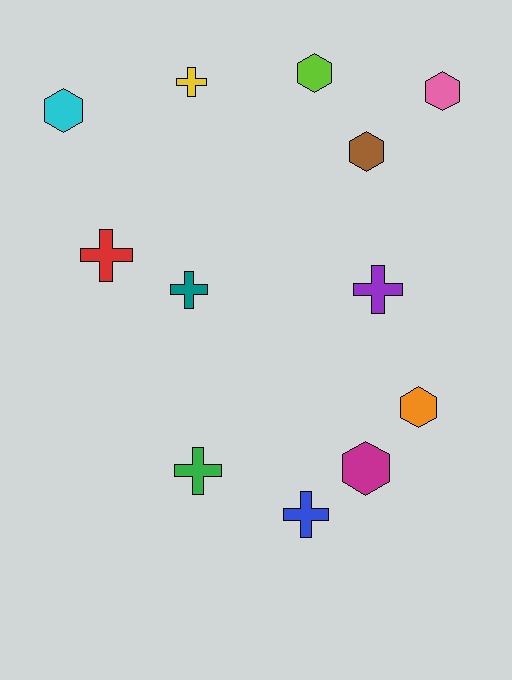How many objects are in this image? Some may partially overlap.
There are 12 objects.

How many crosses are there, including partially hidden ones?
There are 6 crosses.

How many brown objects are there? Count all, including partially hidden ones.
There is 1 brown object.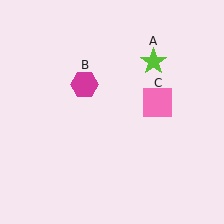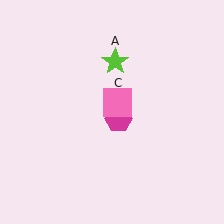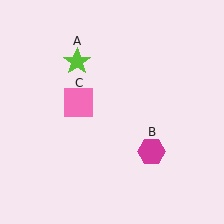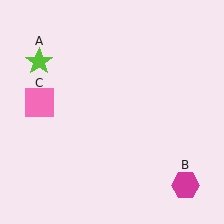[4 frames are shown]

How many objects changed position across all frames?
3 objects changed position: lime star (object A), magenta hexagon (object B), pink square (object C).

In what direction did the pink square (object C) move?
The pink square (object C) moved left.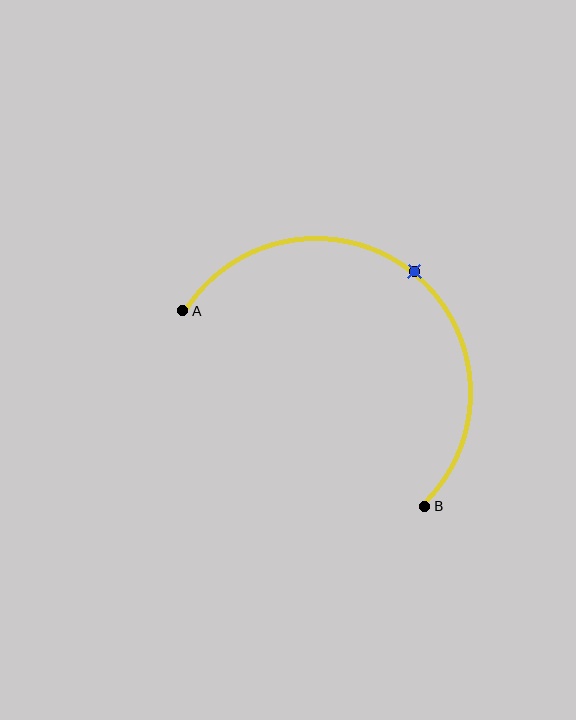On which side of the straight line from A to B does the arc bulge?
The arc bulges above and to the right of the straight line connecting A and B.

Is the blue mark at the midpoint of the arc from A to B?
Yes. The blue mark lies on the arc at equal arc-length from both A and B — it is the arc midpoint.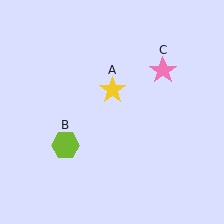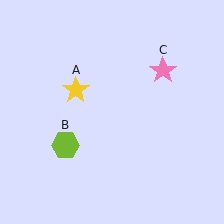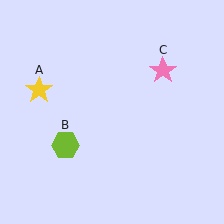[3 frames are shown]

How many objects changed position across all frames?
1 object changed position: yellow star (object A).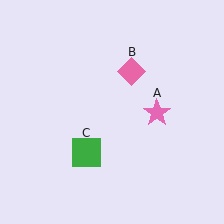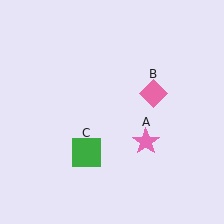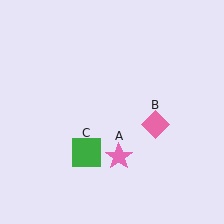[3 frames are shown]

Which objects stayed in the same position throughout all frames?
Green square (object C) remained stationary.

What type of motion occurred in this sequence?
The pink star (object A), pink diamond (object B) rotated clockwise around the center of the scene.